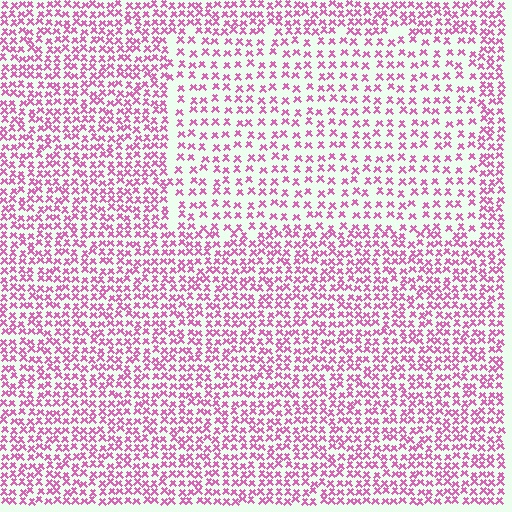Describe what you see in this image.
The image contains small pink elements arranged at two different densities. A rectangle-shaped region is visible where the elements are less densely packed than the surrounding area.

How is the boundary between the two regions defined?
The boundary is defined by a change in element density (approximately 1.7x ratio). All elements are the same color, size, and shape.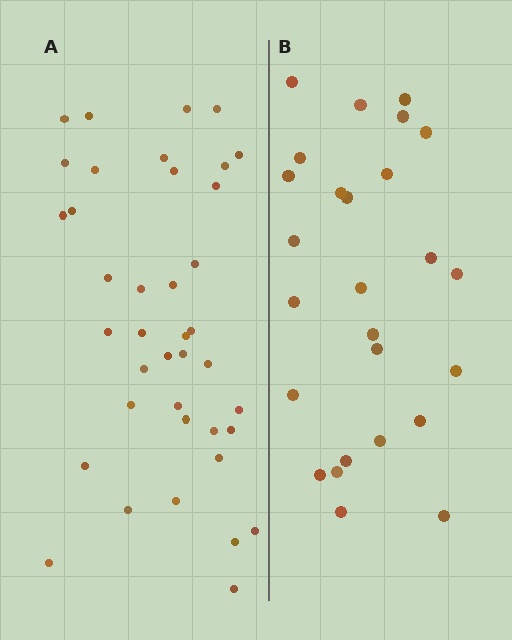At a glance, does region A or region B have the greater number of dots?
Region A (the left region) has more dots.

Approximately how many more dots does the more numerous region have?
Region A has approximately 15 more dots than region B.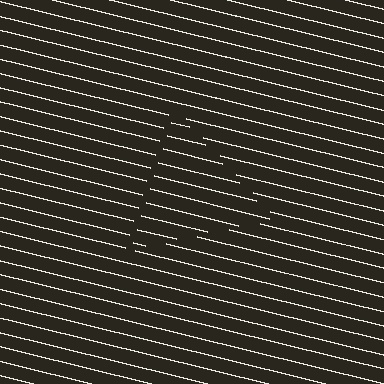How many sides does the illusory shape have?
3 sides — the line-ends trace a triangle.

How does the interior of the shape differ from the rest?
The interior of the shape contains the same grating, shifted by half a period — the contour is defined by the phase discontinuity where line-ends from the inner and outer gratings abut.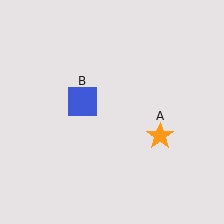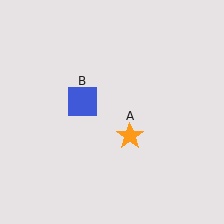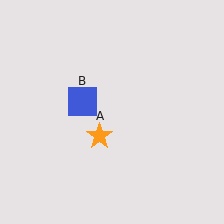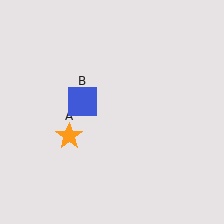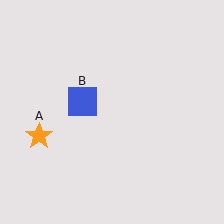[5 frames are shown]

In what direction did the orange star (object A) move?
The orange star (object A) moved left.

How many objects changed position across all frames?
1 object changed position: orange star (object A).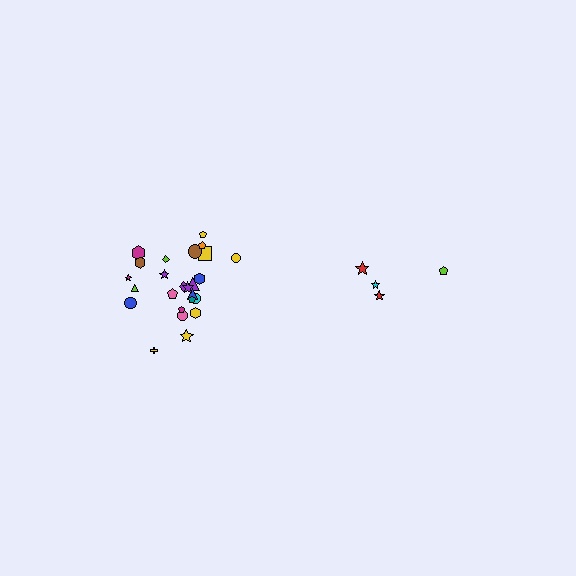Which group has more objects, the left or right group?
The left group.